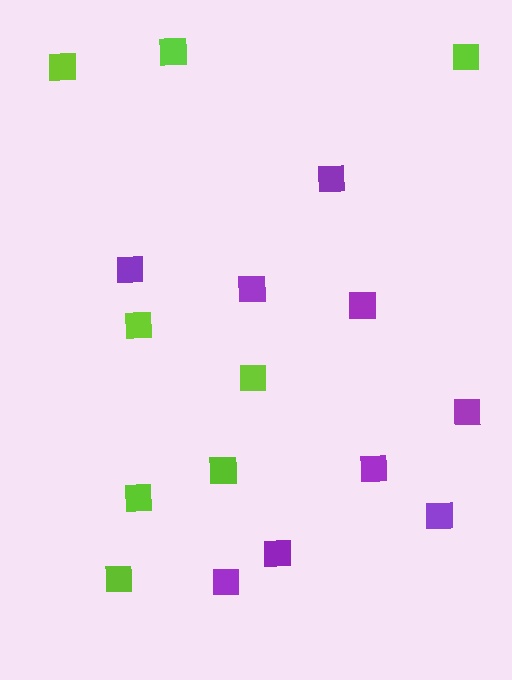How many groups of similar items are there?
There are 2 groups: one group of purple squares (9) and one group of lime squares (8).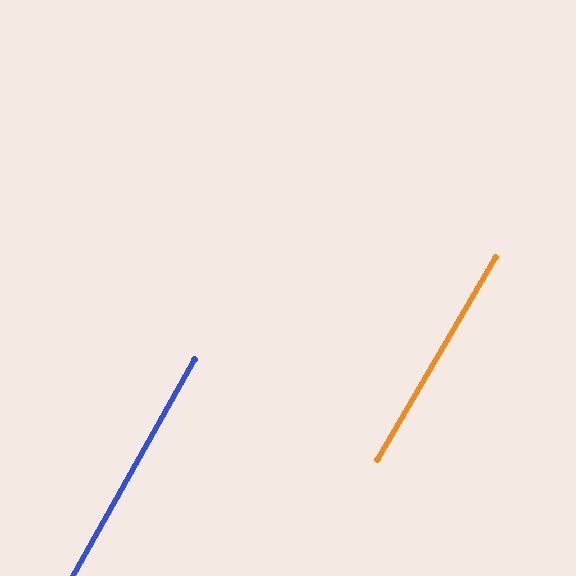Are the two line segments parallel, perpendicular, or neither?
Parallel — their directions differ by only 1.1°.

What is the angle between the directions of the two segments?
Approximately 1 degree.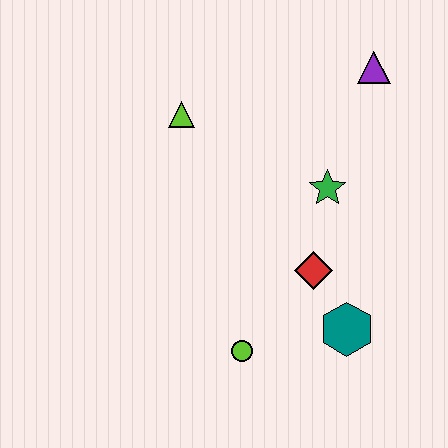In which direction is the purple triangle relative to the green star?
The purple triangle is above the green star.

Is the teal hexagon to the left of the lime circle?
No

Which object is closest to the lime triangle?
The green star is closest to the lime triangle.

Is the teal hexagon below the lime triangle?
Yes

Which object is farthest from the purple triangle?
The lime circle is farthest from the purple triangle.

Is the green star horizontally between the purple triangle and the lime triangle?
Yes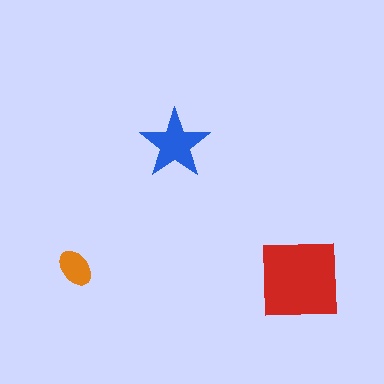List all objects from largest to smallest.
The red square, the blue star, the orange ellipse.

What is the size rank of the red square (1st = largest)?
1st.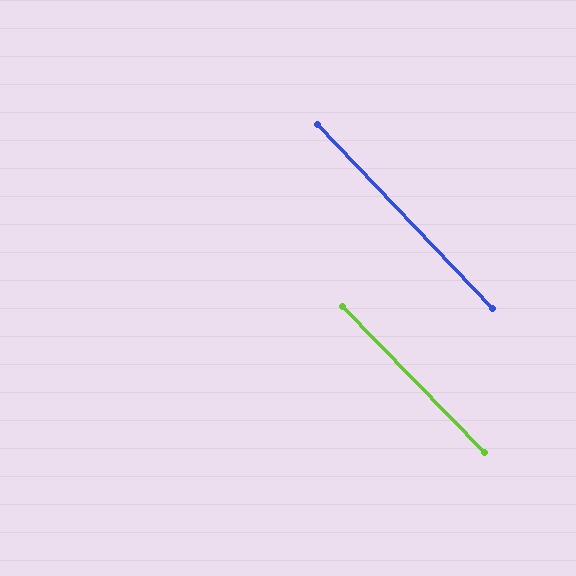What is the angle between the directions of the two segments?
Approximately 1 degree.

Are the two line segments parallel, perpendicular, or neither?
Parallel — their directions differ by only 0.7°.